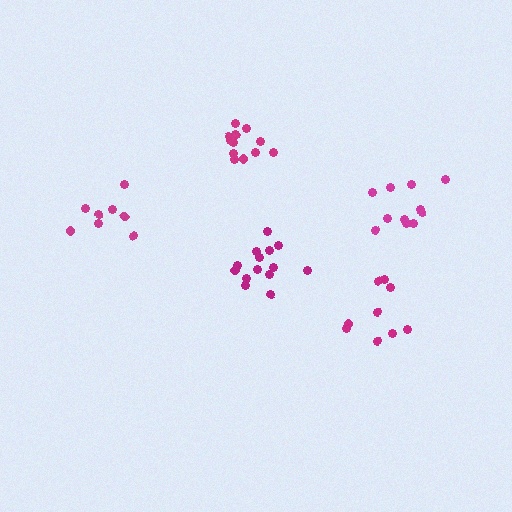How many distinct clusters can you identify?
There are 5 distinct clusters.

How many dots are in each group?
Group 1: 8 dots, Group 2: 9 dots, Group 3: 12 dots, Group 4: 11 dots, Group 5: 14 dots (54 total).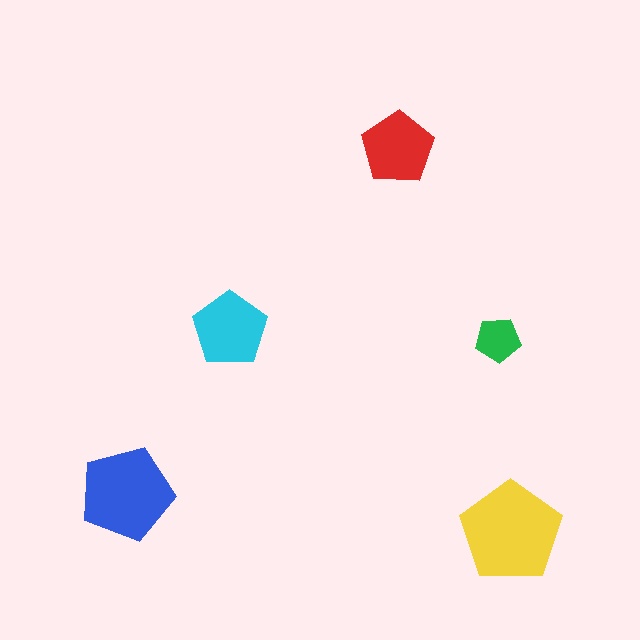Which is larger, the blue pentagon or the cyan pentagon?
The blue one.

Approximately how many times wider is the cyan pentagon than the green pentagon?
About 1.5 times wider.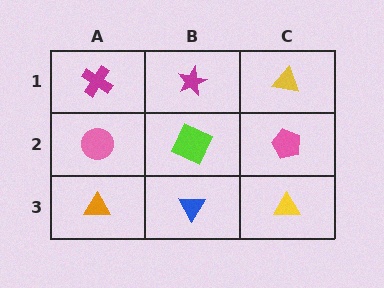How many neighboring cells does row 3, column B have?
3.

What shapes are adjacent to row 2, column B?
A magenta star (row 1, column B), a blue triangle (row 3, column B), a pink circle (row 2, column A), a pink pentagon (row 2, column C).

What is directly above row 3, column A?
A pink circle.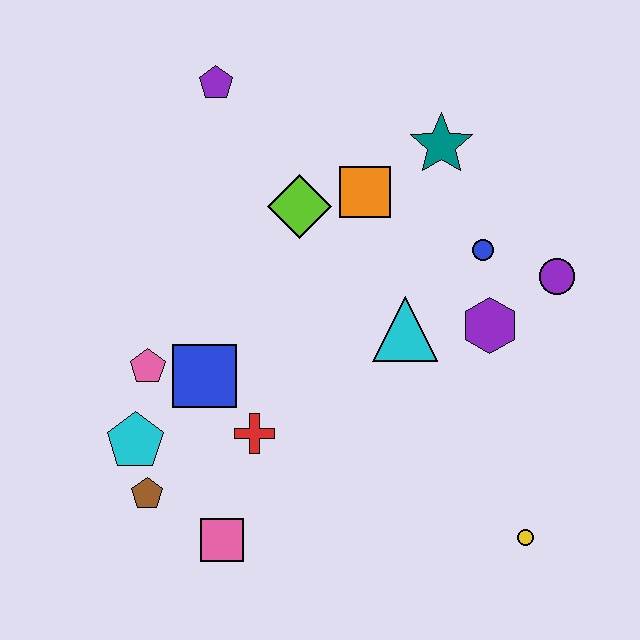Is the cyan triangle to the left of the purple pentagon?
No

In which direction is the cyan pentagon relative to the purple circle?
The cyan pentagon is to the left of the purple circle.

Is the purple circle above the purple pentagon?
No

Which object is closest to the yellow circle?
The purple hexagon is closest to the yellow circle.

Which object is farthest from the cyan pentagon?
The purple circle is farthest from the cyan pentagon.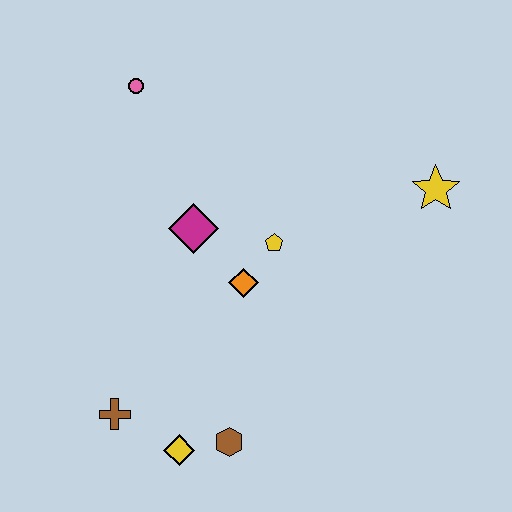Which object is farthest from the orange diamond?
The pink circle is farthest from the orange diamond.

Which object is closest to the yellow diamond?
The brown hexagon is closest to the yellow diamond.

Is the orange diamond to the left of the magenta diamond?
No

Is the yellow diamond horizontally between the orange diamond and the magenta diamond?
No